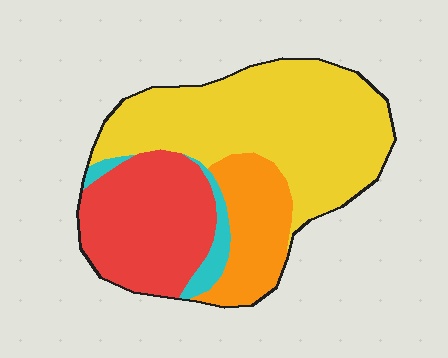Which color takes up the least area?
Cyan, at roughly 5%.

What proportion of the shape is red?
Red covers around 30% of the shape.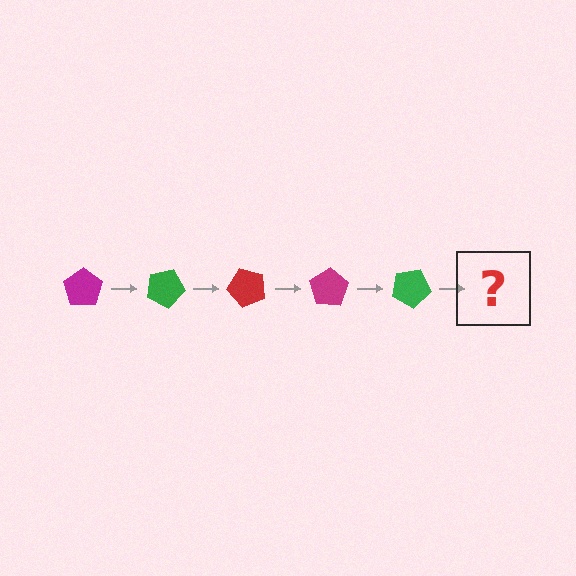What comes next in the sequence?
The next element should be a red pentagon, rotated 125 degrees from the start.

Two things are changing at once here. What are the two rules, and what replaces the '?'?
The two rules are that it rotates 25 degrees each step and the color cycles through magenta, green, and red. The '?' should be a red pentagon, rotated 125 degrees from the start.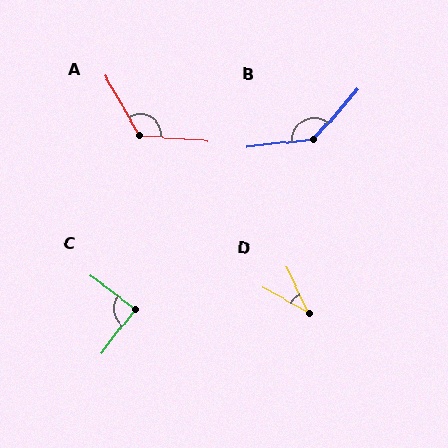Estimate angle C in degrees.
Approximately 89 degrees.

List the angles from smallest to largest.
D (35°), C (89°), A (124°), B (138°).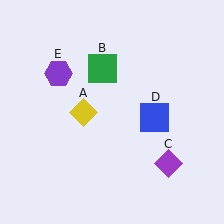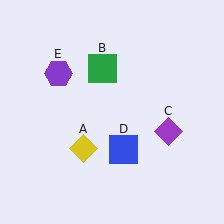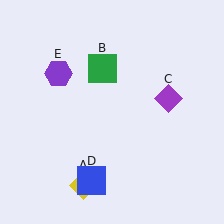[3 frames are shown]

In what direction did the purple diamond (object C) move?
The purple diamond (object C) moved up.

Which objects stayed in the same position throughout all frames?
Green square (object B) and purple hexagon (object E) remained stationary.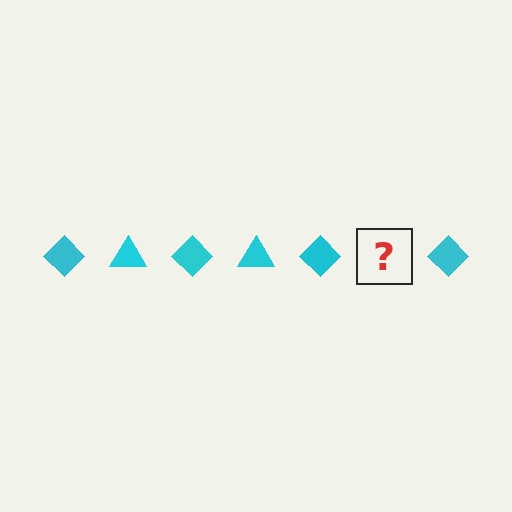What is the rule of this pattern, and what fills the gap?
The rule is that the pattern cycles through diamond, triangle shapes in cyan. The gap should be filled with a cyan triangle.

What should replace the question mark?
The question mark should be replaced with a cyan triangle.